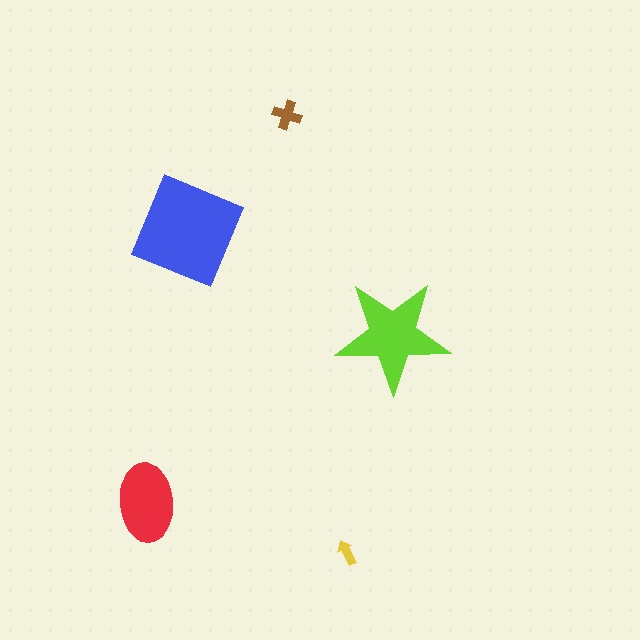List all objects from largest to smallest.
The blue diamond, the lime star, the red ellipse, the brown cross, the yellow arrow.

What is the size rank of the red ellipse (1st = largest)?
3rd.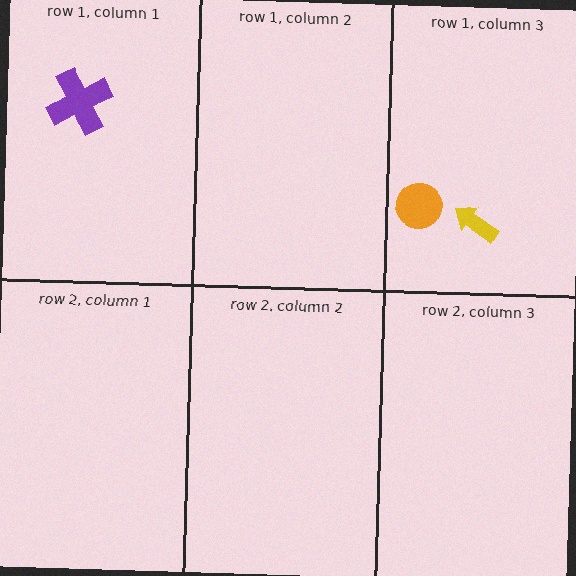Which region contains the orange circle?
The row 1, column 3 region.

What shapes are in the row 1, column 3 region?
The yellow arrow, the orange circle.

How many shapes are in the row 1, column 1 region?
1.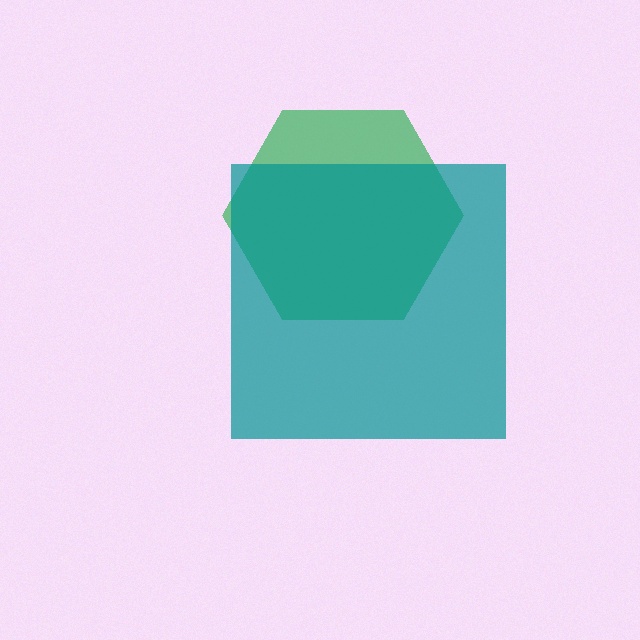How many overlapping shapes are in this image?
There are 2 overlapping shapes in the image.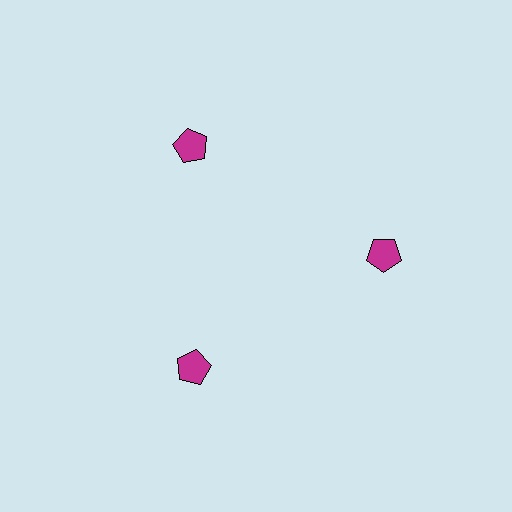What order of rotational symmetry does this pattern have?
This pattern has 3-fold rotational symmetry.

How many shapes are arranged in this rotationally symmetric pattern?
There are 3 shapes, arranged in 3 groups of 1.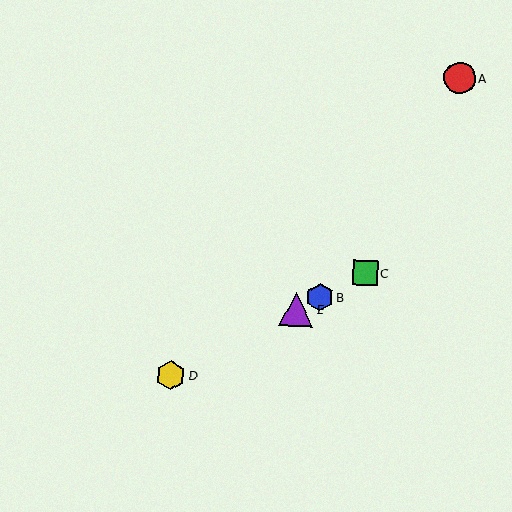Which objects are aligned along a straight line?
Objects B, C, D, E are aligned along a straight line.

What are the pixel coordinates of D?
Object D is at (171, 375).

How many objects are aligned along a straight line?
4 objects (B, C, D, E) are aligned along a straight line.